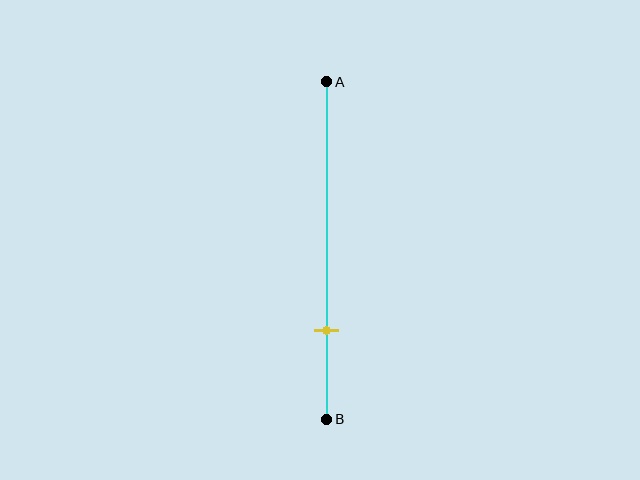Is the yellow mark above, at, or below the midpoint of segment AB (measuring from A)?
The yellow mark is below the midpoint of segment AB.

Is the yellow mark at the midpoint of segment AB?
No, the mark is at about 75% from A, not at the 50% midpoint.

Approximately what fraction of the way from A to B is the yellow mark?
The yellow mark is approximately 75% of the way from A to B.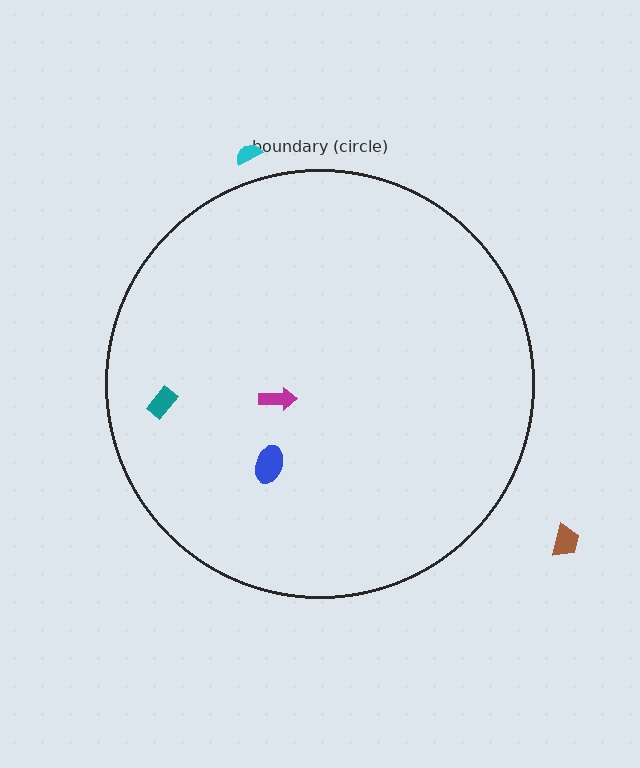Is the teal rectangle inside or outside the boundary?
Inside.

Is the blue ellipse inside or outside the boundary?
Inside.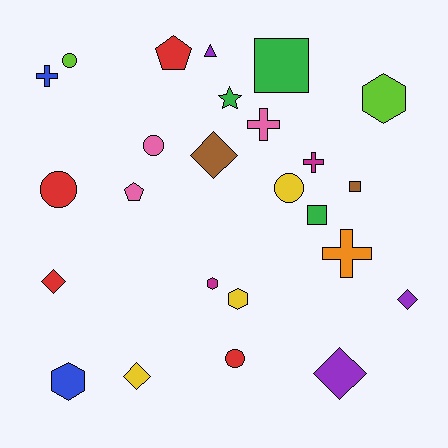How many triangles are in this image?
There is 1 triangle.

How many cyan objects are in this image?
There are no cyan objects.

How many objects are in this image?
There are 25 objects.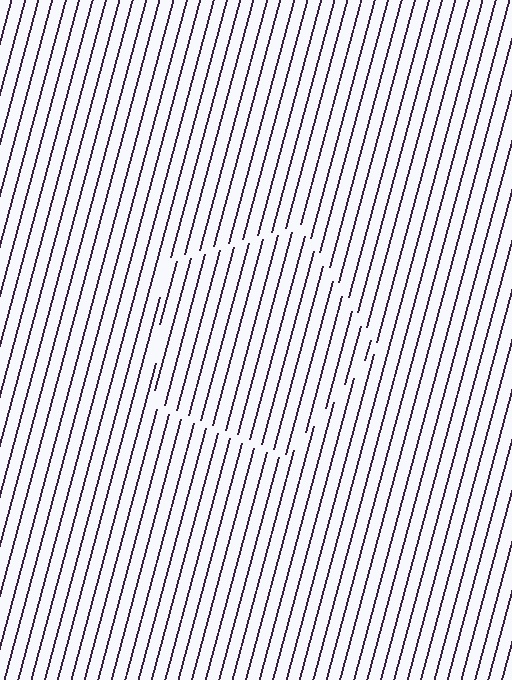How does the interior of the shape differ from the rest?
The interior of the shape contains the same grating, shifted by half a period — the contour is defined by the phase discontinuity where line-ends from the inner and outer gratings abut.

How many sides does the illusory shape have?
5 sides — the line-ends trace a pentagon.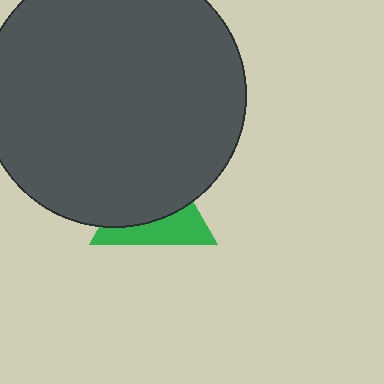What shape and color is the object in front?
The object in front is a dark gray circle.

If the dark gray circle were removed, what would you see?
You would see the complete green triangle.